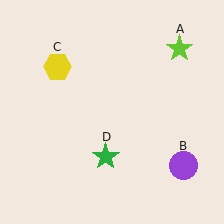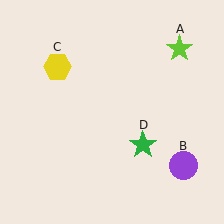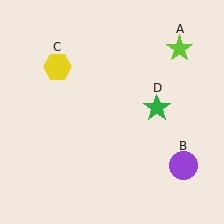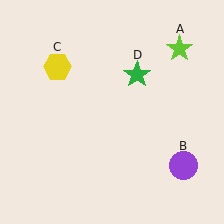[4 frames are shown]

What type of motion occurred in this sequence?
The green star (object D) rotated counterclockwise around the center of the scene.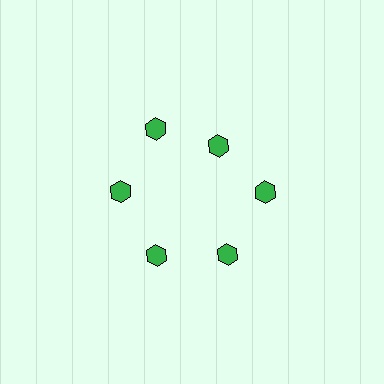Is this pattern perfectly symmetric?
No. The 6 green hexagons are arranged in a ring, but one element near the 1 o'clock position is pulled inward toward the center, breaking the 6-fold rotational symmetry.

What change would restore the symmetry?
The symmetry would be restored by moving it outward, back onto the ring so that all 6 hexagons sit at equal angles and equal distance from the center.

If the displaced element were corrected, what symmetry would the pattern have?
It would have 6-fold rotational symmetry — the pattern would map onto itself every 60 degrees.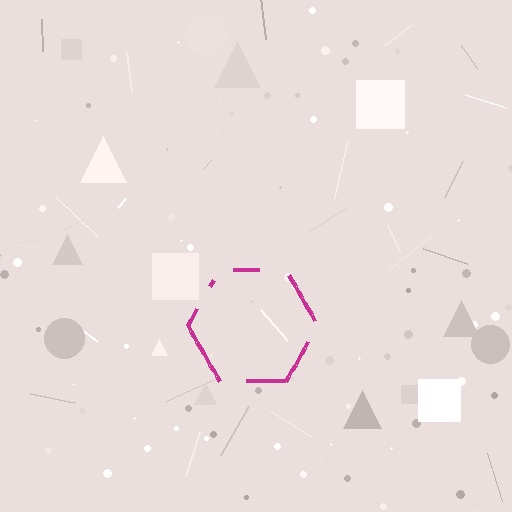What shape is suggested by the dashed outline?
The dashed outline suggests a hexagon.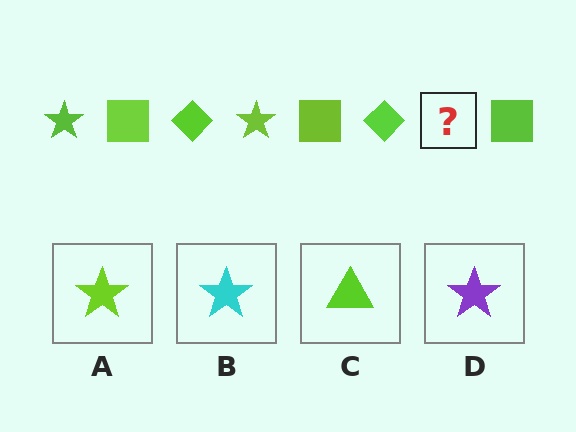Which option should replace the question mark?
Option A.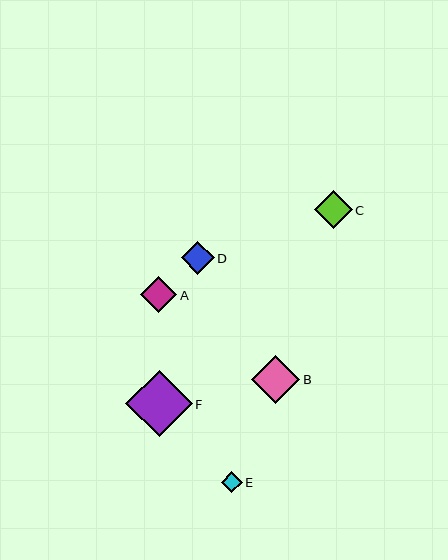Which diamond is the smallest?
Diamond E is the smallest with a size of approximately 21 pixels.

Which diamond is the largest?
Diamond F is the largest with a size of approximately 66 pixels.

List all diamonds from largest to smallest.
From largest to smallest: F, B, C, A, D, E.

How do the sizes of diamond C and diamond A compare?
Diamond C and diamond A are approximately the same size.